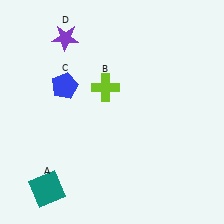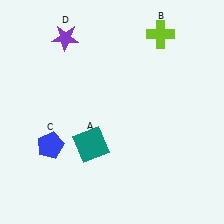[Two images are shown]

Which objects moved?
The objects that moved are: the teal square (A), the lime cross (B), the blue pentagon (C).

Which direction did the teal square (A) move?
The teal square (A) moved up.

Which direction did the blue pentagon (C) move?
The blue pentagon (C) moved down.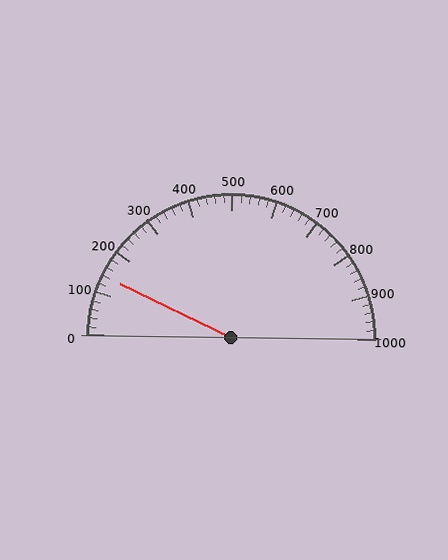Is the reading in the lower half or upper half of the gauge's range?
The reading is in the lower half of the range (0 to 1000).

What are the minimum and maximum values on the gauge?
The gauge ranges from 0 to 1000.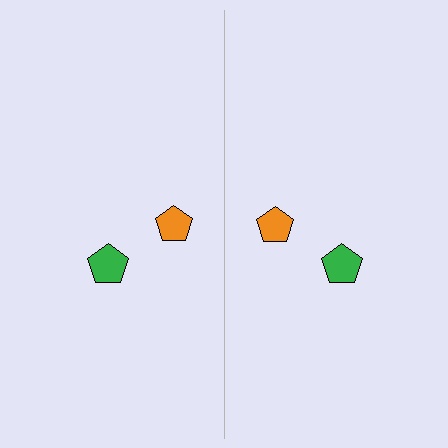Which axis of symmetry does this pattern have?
The pattern has a vertical axis of symmetry running through the center of the image.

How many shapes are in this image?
There are 4 shapes in this image.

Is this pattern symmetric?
Yes, this pattern has bilateral (reflection) symmetry.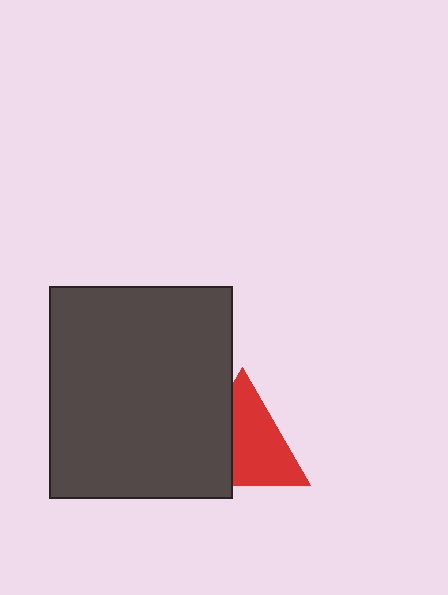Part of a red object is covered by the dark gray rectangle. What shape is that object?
It is a triangle.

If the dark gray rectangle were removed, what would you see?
You would see the complete red triangle.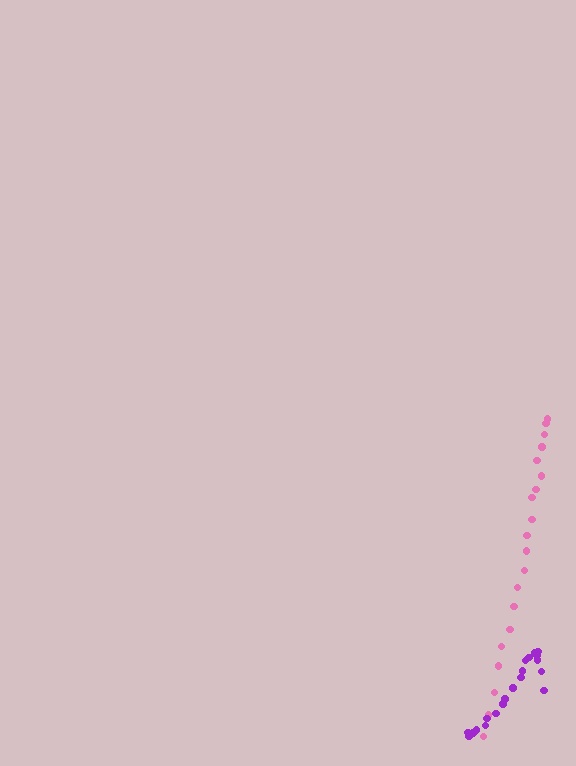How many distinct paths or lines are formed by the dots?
There are 2 distinct paths.